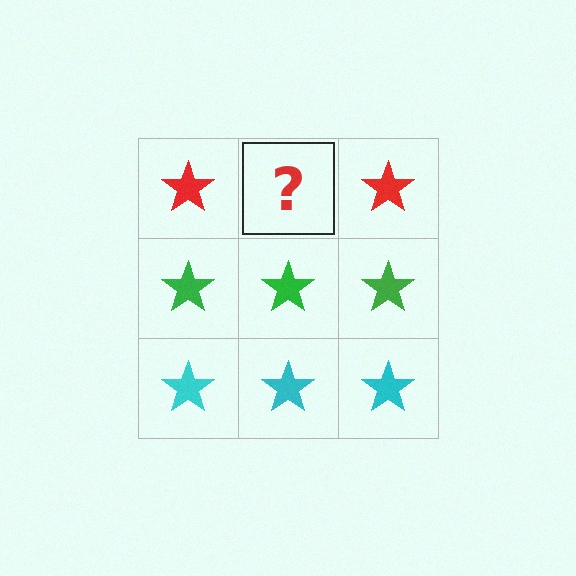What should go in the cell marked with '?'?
The missing cell should contain a red star.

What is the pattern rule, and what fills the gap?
The rule is that each row has a consistent color. The gap should be filled with a red star.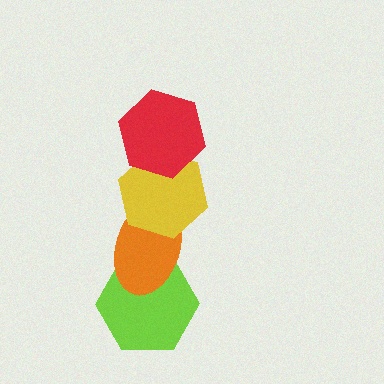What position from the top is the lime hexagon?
The lime hexagon is 4th from the top.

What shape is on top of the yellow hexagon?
The red hexagon is on top of the yellow hexagon.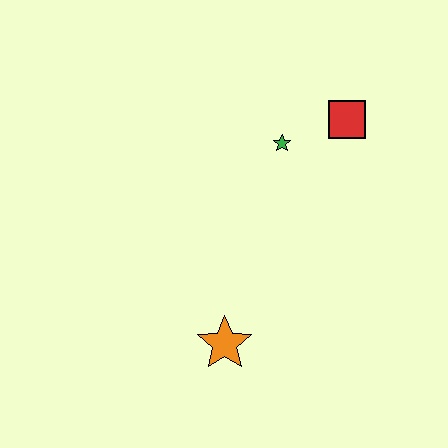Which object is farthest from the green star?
The orange star is farthest from the green star.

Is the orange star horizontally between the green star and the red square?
No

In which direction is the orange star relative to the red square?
The orange star is below the red square.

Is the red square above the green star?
Yes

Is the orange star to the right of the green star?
No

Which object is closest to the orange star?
The green star is closest to the orange star.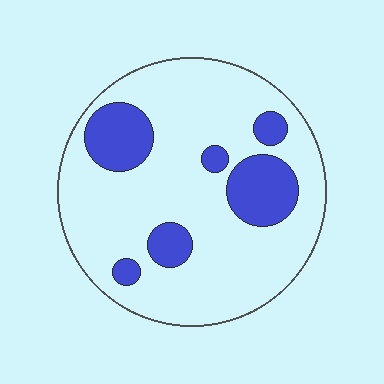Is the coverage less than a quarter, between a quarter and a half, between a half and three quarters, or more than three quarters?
Less than a quarter.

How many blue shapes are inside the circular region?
6.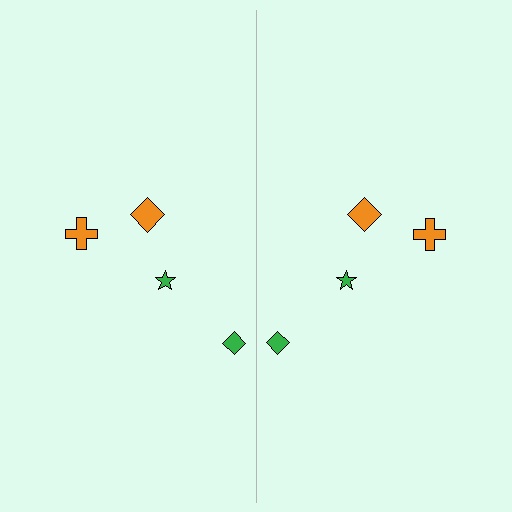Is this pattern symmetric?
Yes, this pattern has bilateral (reflection) symmetry.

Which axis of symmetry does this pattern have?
The pattern has a vertical axis of symmetry running through the center of the image.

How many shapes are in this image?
There are 8 shapes in this image.